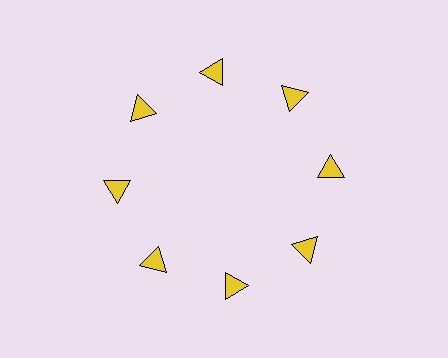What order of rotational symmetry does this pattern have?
This pattern has 8-fold rotational symmetry.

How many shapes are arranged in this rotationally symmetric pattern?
There are 8 shapes, arranged in 8 groups of 1.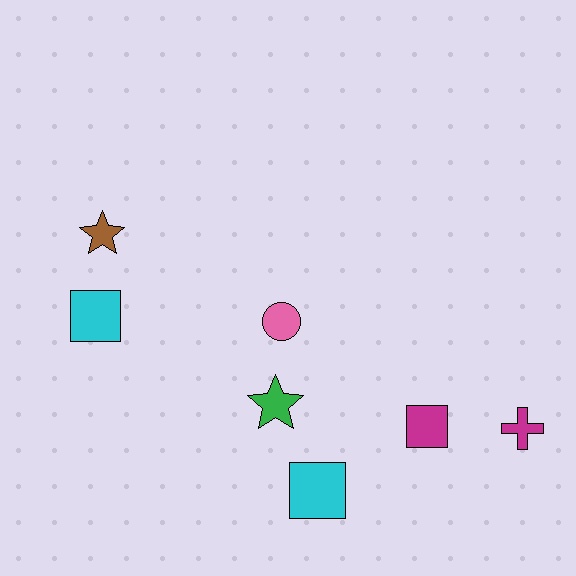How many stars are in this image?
There are 2 stars.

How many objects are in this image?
There are 7 objects.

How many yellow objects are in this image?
There are no yellow objects.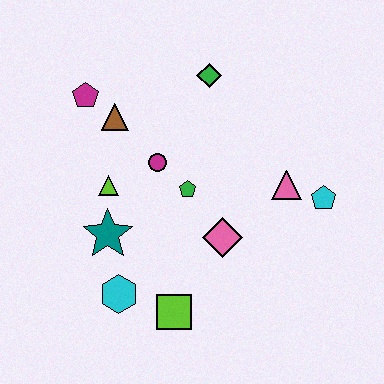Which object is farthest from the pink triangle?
The magenta pentagon is farthest from the pink triangle.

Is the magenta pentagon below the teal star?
No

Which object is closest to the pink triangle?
The cyan pentagon is closest to the pink triangle.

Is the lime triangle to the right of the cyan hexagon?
No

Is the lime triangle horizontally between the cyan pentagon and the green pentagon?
No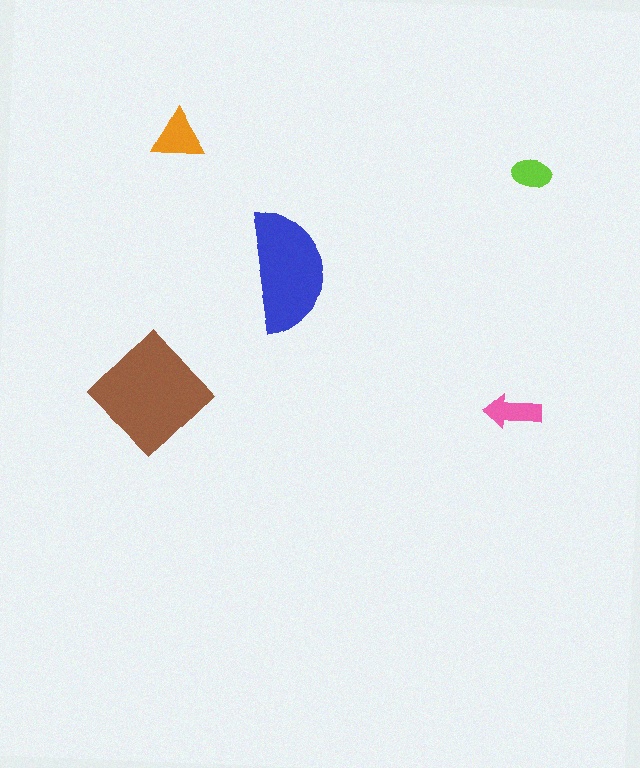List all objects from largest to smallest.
The brown diamond, the blue semicircle, the orange triangle, the pink arrow, the lime ellipse.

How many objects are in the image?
There are 5 objects in the image.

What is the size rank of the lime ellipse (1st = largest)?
5th.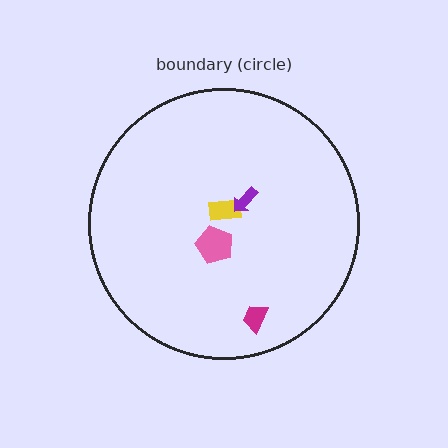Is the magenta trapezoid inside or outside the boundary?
Inside.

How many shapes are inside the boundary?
4 inside, 0 outside.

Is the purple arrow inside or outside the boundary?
Inside.